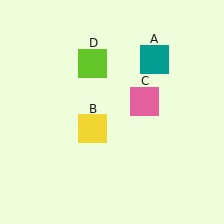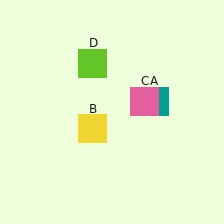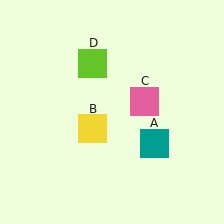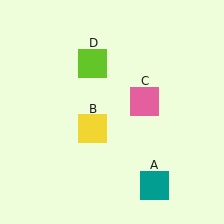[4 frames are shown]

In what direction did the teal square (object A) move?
The teal square (object A) moved down.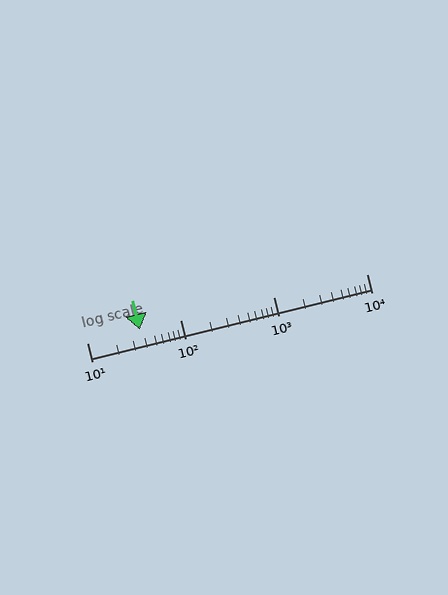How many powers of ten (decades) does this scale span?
The scale spans 3 decades, from 10 to 10000.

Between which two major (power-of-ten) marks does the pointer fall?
The pointer is between 10 and 100.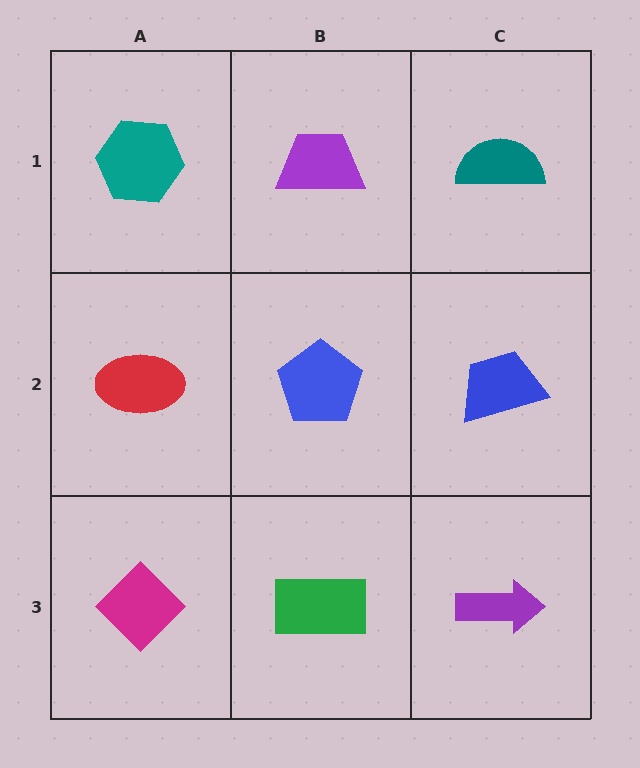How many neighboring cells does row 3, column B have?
3.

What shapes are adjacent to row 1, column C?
A blue trapezoid (row 2, column C), a purple trapezoid (row 1, column B).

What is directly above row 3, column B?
A blue pentagon.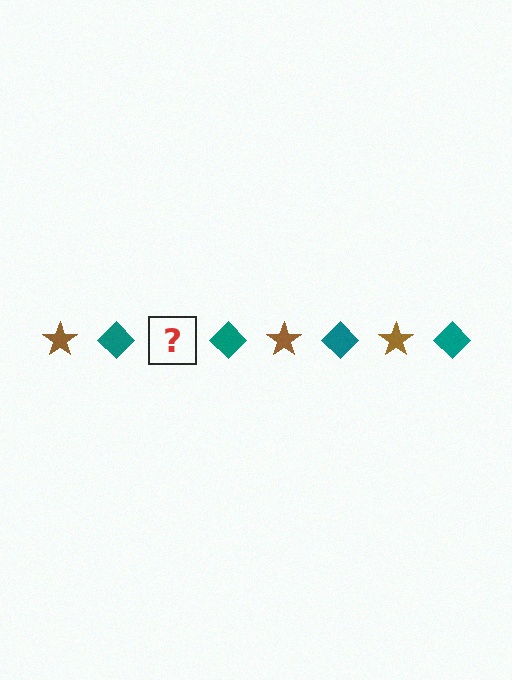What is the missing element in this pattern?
The missing element is a brown star.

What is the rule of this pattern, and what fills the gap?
The rule is that the pattern alternates between brown star and teal diamond. The gap should be filled with a brown star.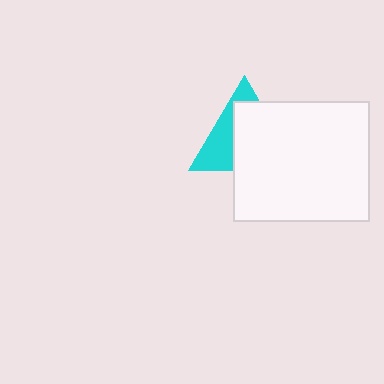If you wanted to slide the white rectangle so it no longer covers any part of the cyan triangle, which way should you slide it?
Slide it toward the lower-right — that is the most direct way to separate the two shapes.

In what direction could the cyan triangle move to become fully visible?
The cyan triangle could move toward the upper-left. That would shift it out from behind the white rectangle entirely.